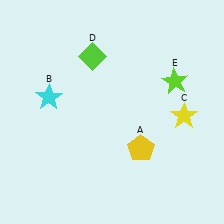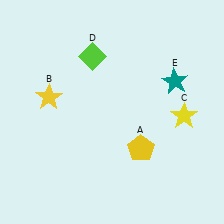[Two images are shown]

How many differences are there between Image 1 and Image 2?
There are 2 differences between the two images.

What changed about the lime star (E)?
In Image 1, E is lime. In Image 2, it changed to teal.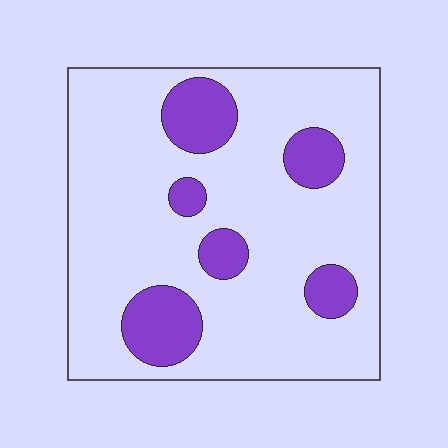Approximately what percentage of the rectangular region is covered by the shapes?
Approximately 20%.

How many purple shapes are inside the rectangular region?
6.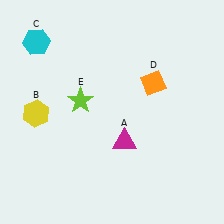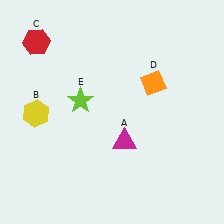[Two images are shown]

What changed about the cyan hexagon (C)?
In Image 1, C is cyan. In Image 2, it changed to red.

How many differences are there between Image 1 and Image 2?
There is 1 difference between the two images.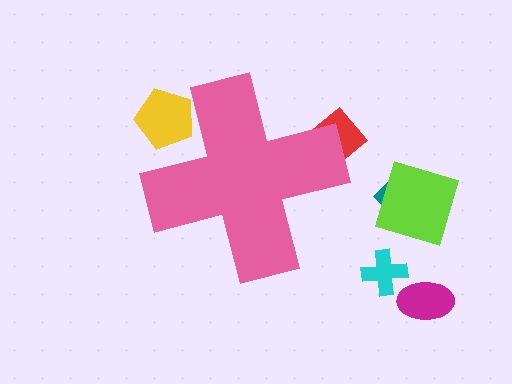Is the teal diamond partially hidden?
No, the teal diamond is fully visible.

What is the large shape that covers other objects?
A pink cross.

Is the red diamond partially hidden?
Yes, the red diamond is partially hidden behind the pink cross.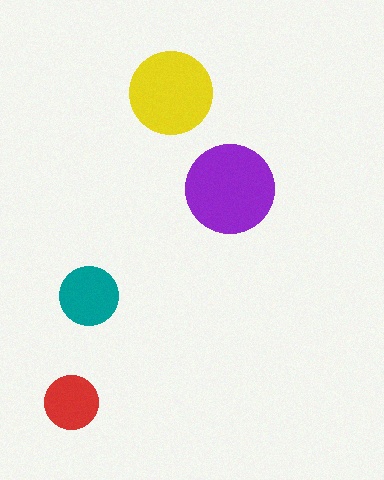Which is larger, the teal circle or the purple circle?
The purple one.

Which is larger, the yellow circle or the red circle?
The yellow one.